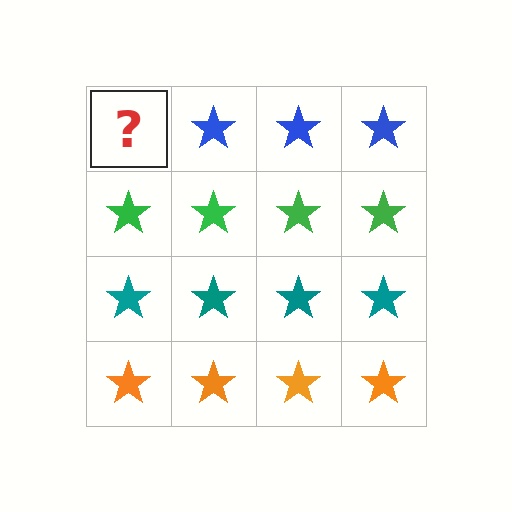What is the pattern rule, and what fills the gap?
The rule is that each row has a consistent color. The gap should be filled with a blue star.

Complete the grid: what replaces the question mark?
The question mark should be replaced with a blue star.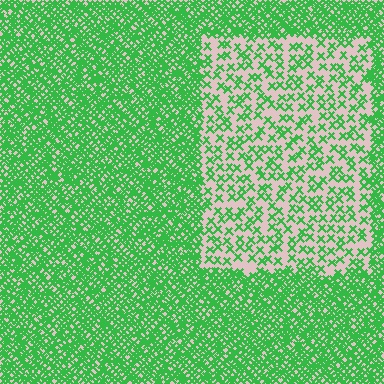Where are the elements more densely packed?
The elements are more densely packed outside the rectangle boundary.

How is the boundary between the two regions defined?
The boundary is defined by a change in element density (approximately 2.8x ratio). All elements are the same color, size, and shape.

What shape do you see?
I see a rectangle.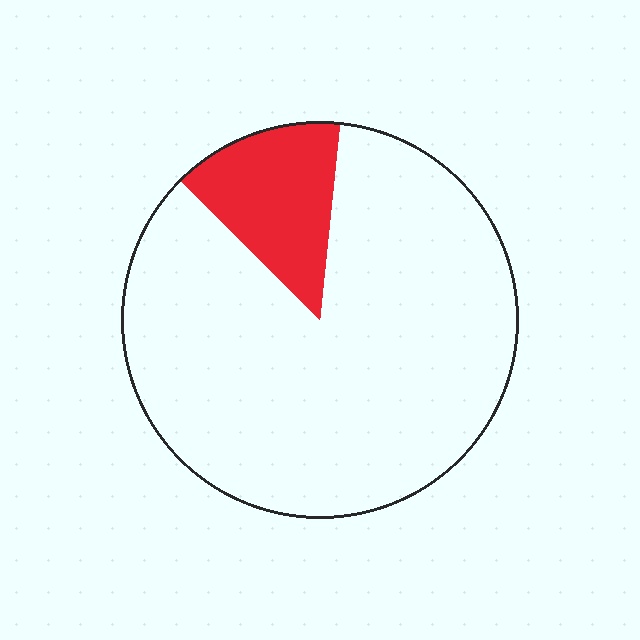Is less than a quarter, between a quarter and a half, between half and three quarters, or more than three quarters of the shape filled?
Less than a quarter.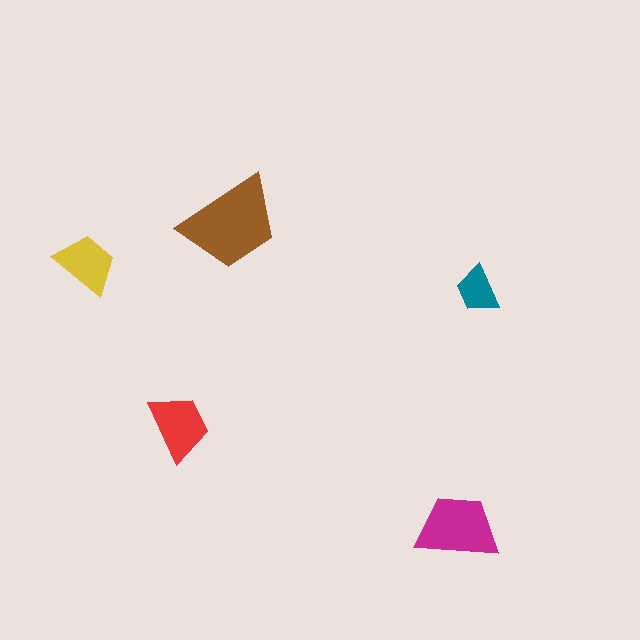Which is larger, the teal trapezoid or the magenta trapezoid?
The magenta one.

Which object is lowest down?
The magenta trapezoid is bottommost.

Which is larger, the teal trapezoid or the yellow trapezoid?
The yellow one.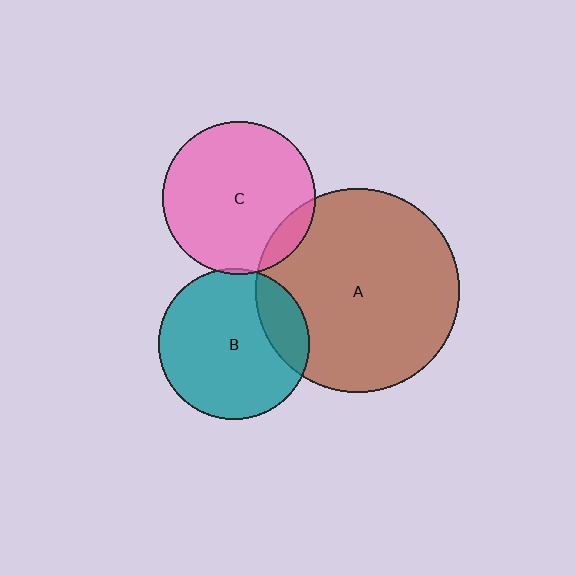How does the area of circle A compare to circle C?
Approximately 1.8 times.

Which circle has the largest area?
Circle A (brown).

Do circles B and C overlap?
Yes.